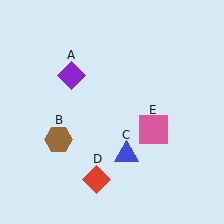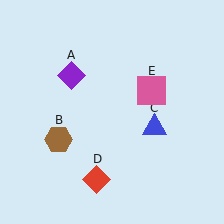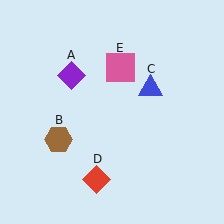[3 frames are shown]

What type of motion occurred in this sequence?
The blue triangle (object C), pink square (object E) rotated counterclockwise around the center of the scene.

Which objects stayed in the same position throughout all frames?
Purple diamond (object A) and brown hexagon (object B) and red diamond (object D) remained stationary.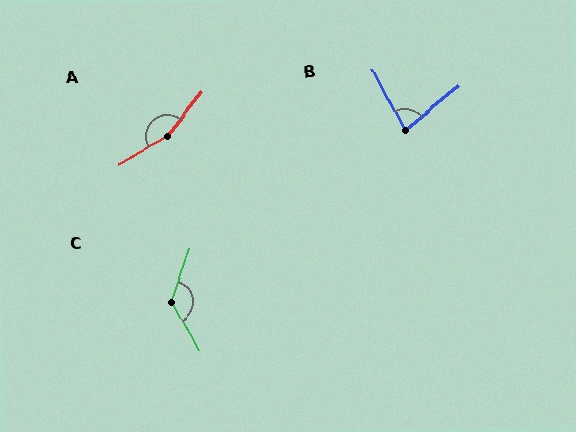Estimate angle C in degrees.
Approximately 131 degrees.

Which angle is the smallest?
B, at approximately 79 degrees.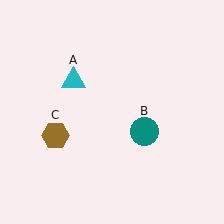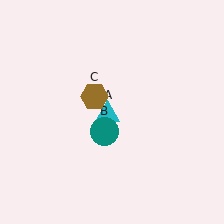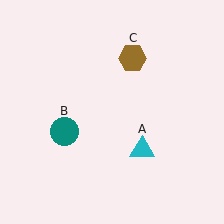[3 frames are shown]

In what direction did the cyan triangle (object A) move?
The cyan triangle (object A) moved down and to the right.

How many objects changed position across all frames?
3 objects changed position: cyan triangle (object A), teal circle (object B), brown hexagon (object C).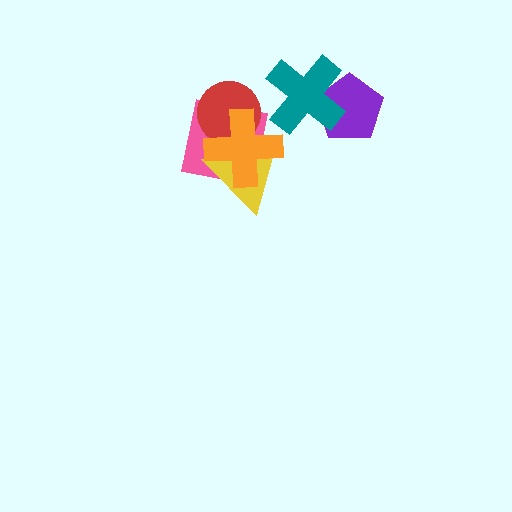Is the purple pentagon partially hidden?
Yes, it is partially covered by another shape.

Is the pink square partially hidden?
Yes, it is partially covered by another shape.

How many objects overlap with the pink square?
3 objects overlap with the pink square.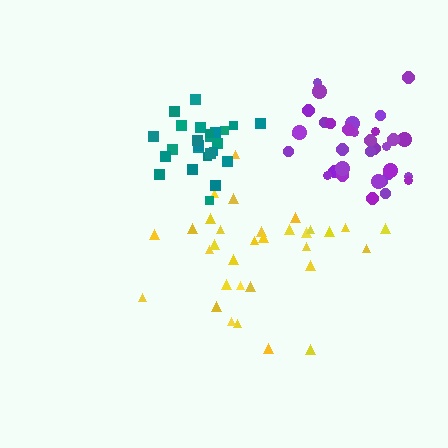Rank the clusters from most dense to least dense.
teal, purple, yellow.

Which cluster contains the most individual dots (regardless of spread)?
Purple (33).